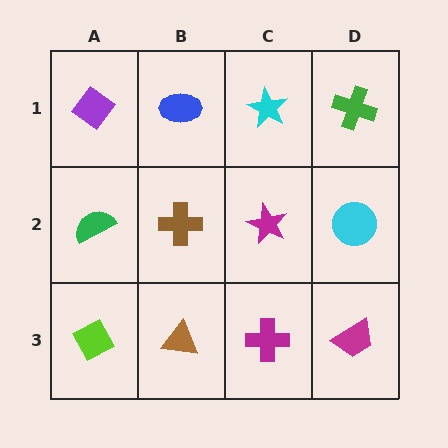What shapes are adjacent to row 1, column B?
A brown cross (row 2, column B), a purple diamond (row 1, column A), a cyan star (row 1, column C).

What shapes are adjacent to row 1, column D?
A cyan circle (row 2, column D), a cyan star (row 1, column C).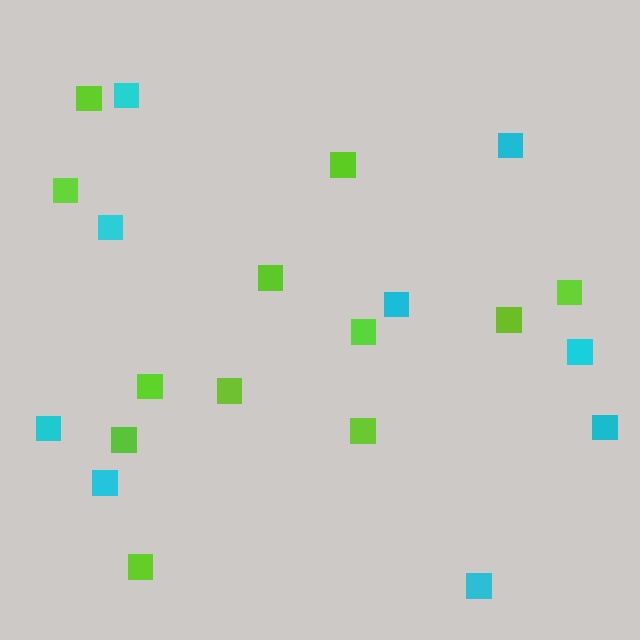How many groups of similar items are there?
There are 2 groups: one group of lime squares (12) and one group of cyan squares (9).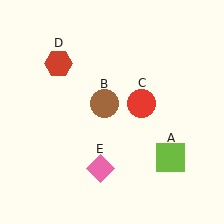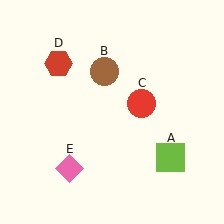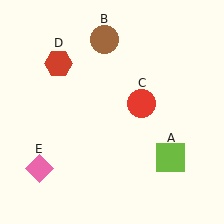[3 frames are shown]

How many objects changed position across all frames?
2 objects changed position: brown circle (object B), pink diamond (object E).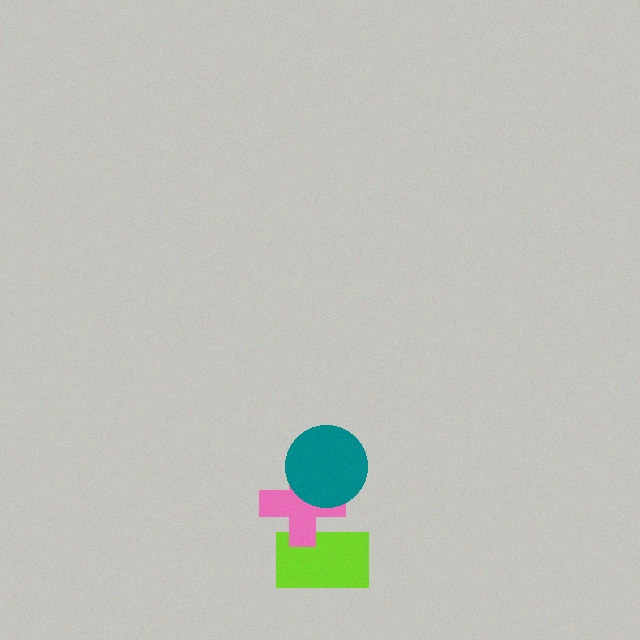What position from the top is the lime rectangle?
The lime rectangle is 3rd from the top.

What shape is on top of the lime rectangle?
The pink cross is on top of the lime rectangle.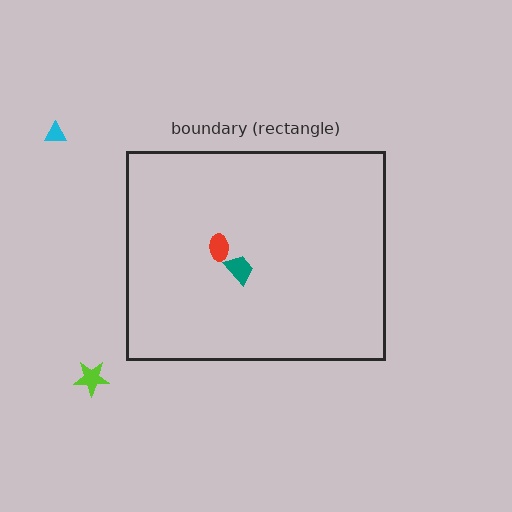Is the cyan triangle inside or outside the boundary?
Outside.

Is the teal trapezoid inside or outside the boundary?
Inside.